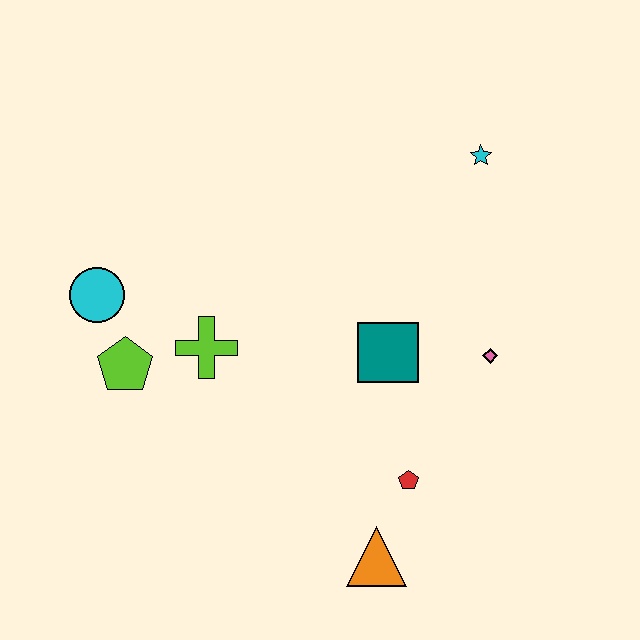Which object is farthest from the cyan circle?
The cyan star is farthest from the cyan circle.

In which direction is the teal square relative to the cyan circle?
The teal square is to the right of the cyan circle.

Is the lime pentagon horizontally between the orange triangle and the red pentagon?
No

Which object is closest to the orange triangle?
The red pentagon is closest to the orange triangle.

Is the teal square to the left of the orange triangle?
No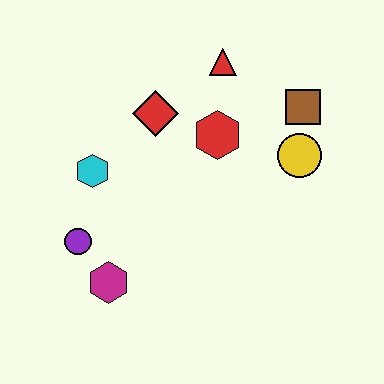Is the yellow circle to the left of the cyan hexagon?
No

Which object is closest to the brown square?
The yellow circle is closest to the brown square.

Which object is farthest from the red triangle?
The magenta hexagon is farthest from the red triangle.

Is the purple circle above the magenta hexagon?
Yes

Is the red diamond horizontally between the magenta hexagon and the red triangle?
Yes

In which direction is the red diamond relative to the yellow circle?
The red diamond is to the left of the yellow circle.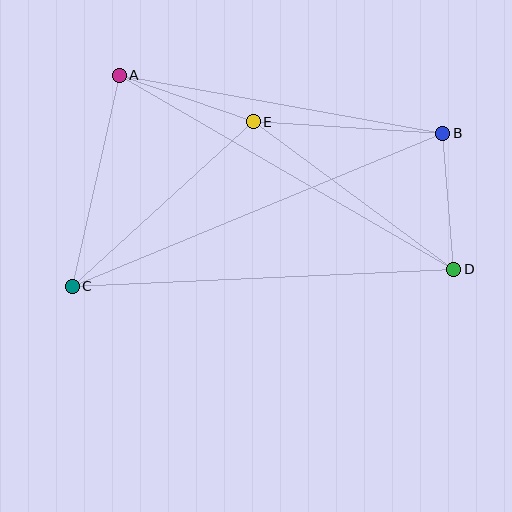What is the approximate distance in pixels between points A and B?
The distance between A and B is approximately 329 pixels.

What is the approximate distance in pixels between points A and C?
The distance between A and C is approximately 216 pixels.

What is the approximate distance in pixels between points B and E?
The distance between B and E is approximately 190 pixels.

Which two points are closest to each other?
Points B and D are closest to each other.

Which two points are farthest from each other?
Points B and C are farthest from each other.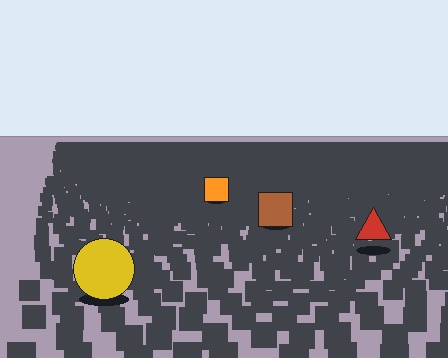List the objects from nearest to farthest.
From nearest to farthest: the yellow circle, the red triangle, the brown square, the orange square.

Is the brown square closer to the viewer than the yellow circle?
No. The yellow circle is closer — you can tell from the texture gradient: the ground texture is coarser near it.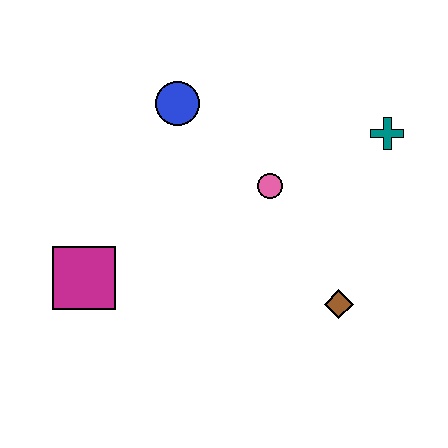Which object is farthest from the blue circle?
The brown diamond is farthest from the blue circle.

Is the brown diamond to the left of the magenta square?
No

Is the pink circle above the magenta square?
Yes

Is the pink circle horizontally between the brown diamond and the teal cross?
No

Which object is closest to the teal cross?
The pink circle is closest to the teal cross.